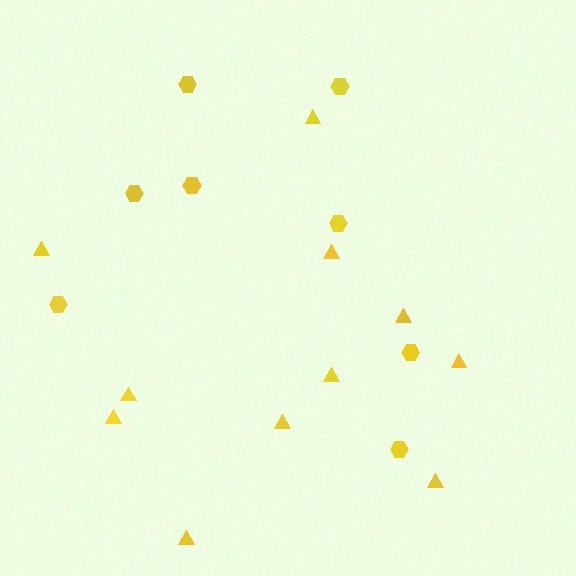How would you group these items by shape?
There are 2 groups: one group of hexagons (8) and one group of triangles (11).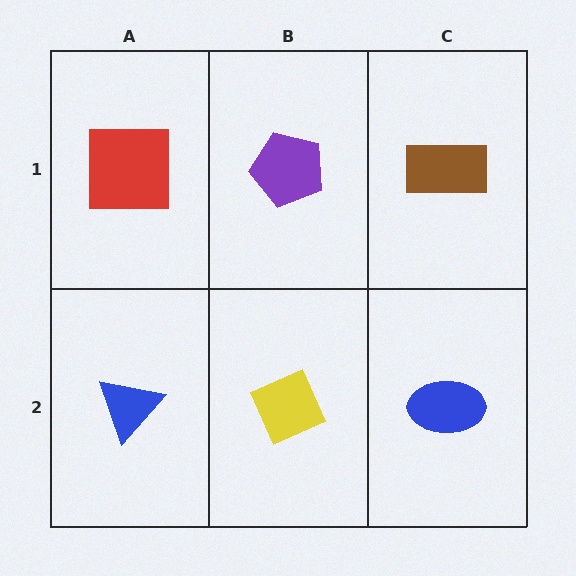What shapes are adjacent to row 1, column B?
A yellow diamond (row 2, column B), a red square (row 1, column A), a brown rectangle (row 1, column C).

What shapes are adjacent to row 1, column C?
A blue ellipse (row 2, column C), a purple pentagon (row 1, column B).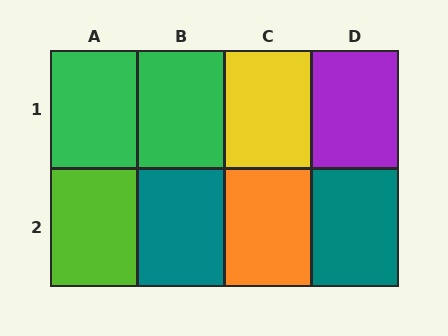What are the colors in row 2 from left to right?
Lime, teal, orange, teal.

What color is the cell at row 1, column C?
Yellow.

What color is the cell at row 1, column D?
Purple.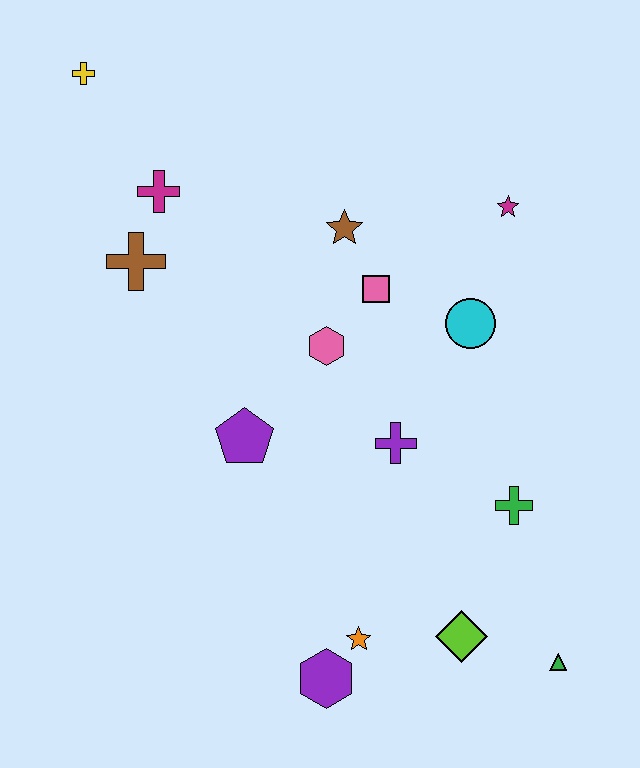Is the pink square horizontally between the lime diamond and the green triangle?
No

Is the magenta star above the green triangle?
Yes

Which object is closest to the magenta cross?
The brown cross is closest to the magenta cross.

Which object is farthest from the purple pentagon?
The yellow cross is farthest from the purple pentagon.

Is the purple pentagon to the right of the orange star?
No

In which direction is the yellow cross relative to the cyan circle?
The yellow cross is to the left of the cyan circle.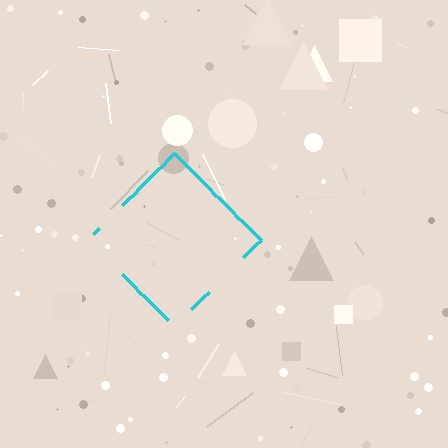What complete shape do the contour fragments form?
The contour fragments form a diamond.